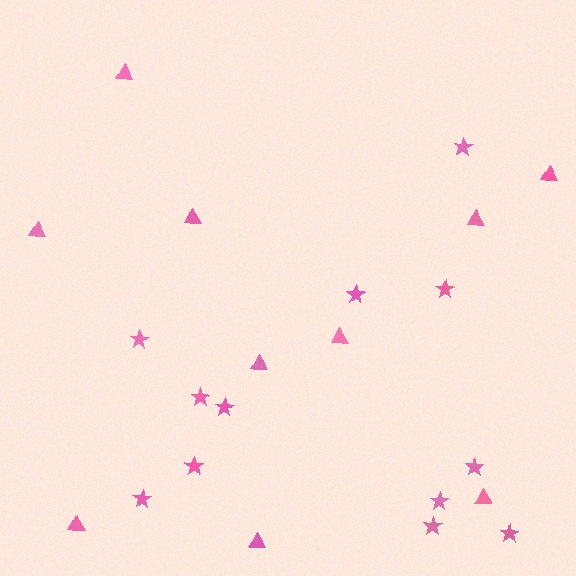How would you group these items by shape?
There are 2 groups: one group of stars (12) and one group of triangles (10).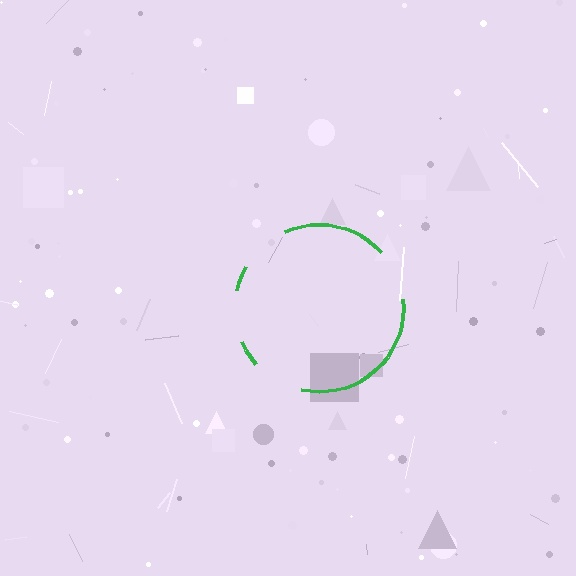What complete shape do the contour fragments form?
The contour fragments form a circle.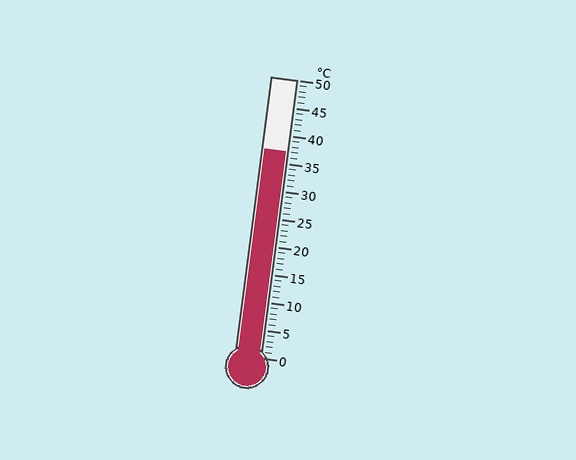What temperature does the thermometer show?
The thermometer shows approximately 37°C.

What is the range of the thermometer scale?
The thermometer scale ranges from 0°C to 50°C.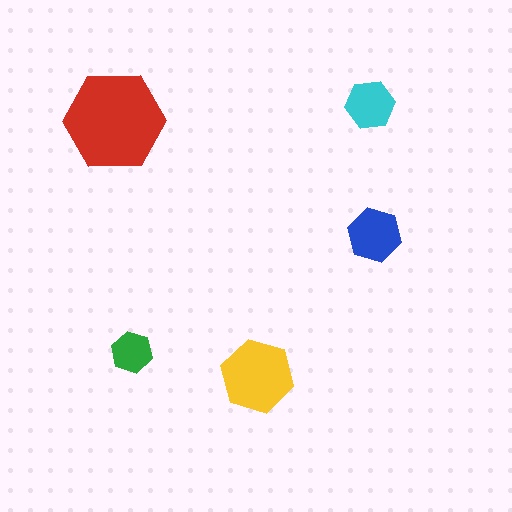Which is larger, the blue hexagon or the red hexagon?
The red one.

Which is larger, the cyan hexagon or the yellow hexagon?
The yellow one.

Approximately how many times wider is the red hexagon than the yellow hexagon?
About 1.5 times wider.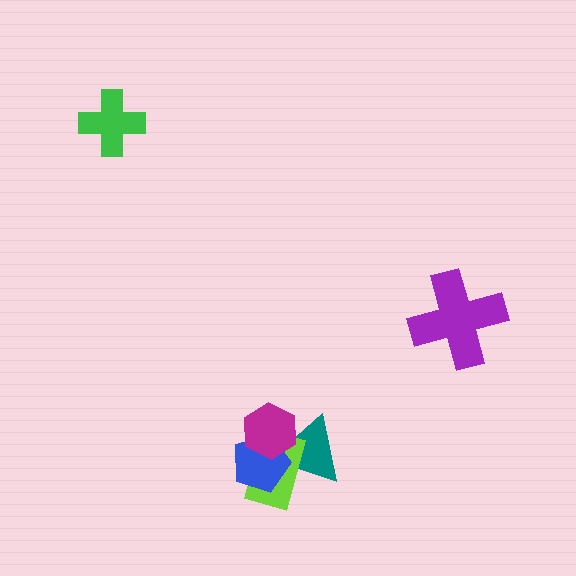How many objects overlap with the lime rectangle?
3 objects overlap with the lime rectangle.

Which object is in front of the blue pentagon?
The magenta hexagon is in front of the blue pentagon.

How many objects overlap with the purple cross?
0 objects overlap with the purple cross.